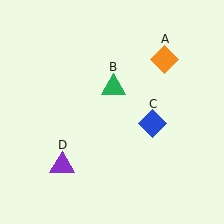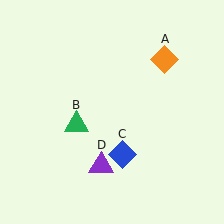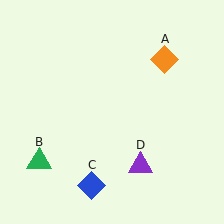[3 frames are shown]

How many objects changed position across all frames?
3 objects changed position: green triangle (object B), blue diamond (object C), purple triangle (object D).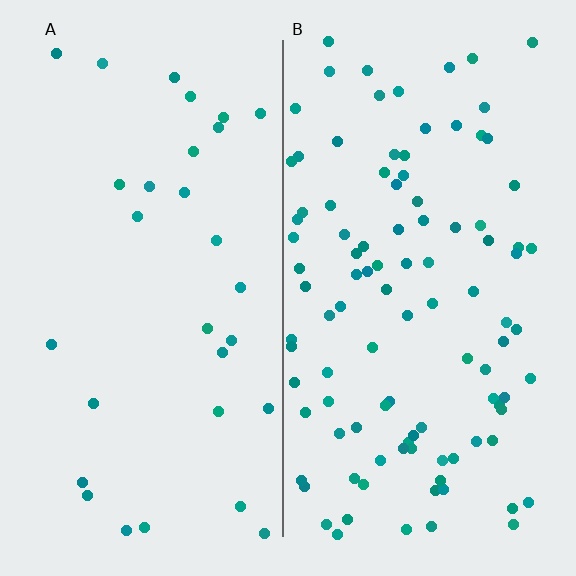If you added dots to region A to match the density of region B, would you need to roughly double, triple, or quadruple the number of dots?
Approximately triple.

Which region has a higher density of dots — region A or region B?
B (the right).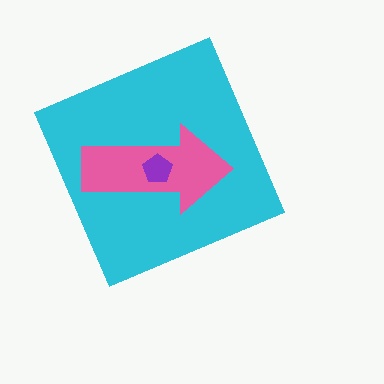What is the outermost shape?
The cyan diamond.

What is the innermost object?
The purple pentagon.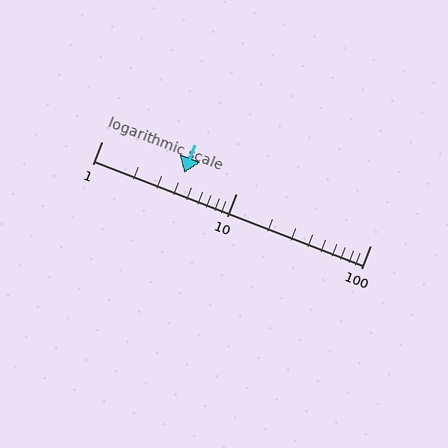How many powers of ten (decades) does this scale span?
The scale spans 2 decades, from 1 to 100.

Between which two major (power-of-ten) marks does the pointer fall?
The pointer is between 1 and 10.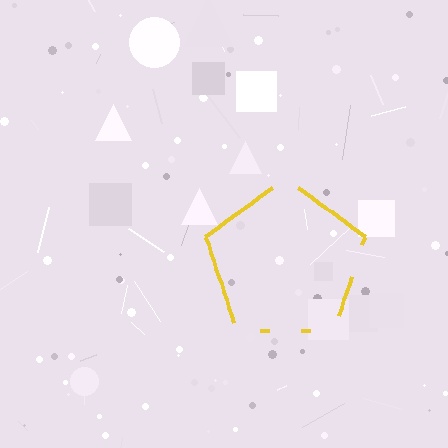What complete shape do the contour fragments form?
The contour fragments form a pentagon.